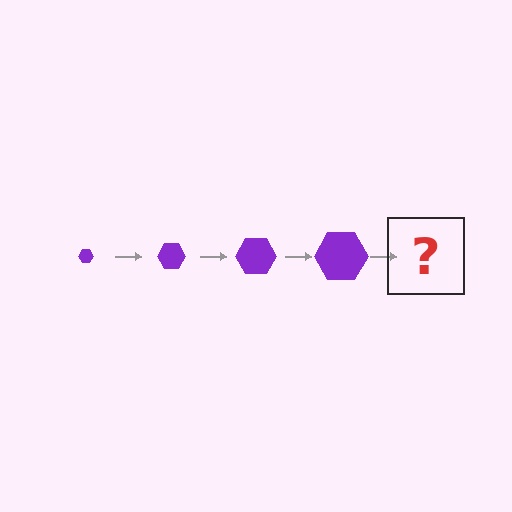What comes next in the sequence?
The next element should be a purple hexagon, larger than the previous one.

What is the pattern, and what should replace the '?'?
The pattern is that the hexagon gets progressively larger each step. The '?' should be a purple hexagon, larger than the previous one.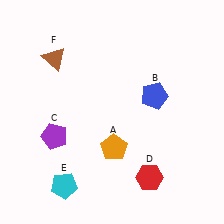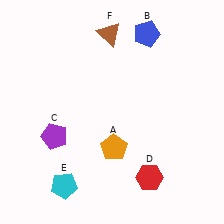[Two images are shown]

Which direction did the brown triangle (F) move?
The brown triangle (F) moved right.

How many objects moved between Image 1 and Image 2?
2 objects moved between the two images.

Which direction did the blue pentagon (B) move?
The blue pentagon (B) moved up.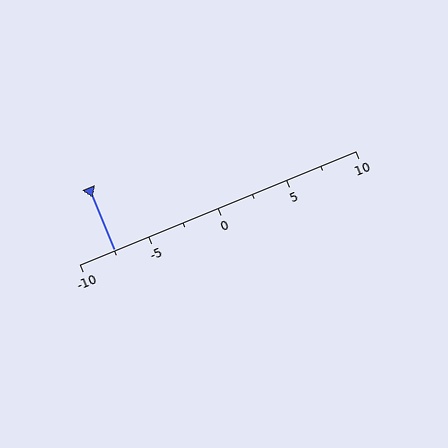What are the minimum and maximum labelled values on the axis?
The axis runs from -10 to 10.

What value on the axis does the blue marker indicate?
The marker indicates approximately -7.5.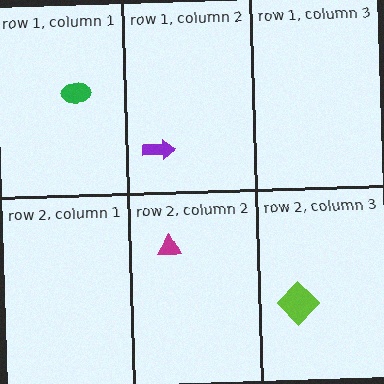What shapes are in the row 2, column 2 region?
The magenta triangle.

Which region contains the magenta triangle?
The row 2, column 2 region.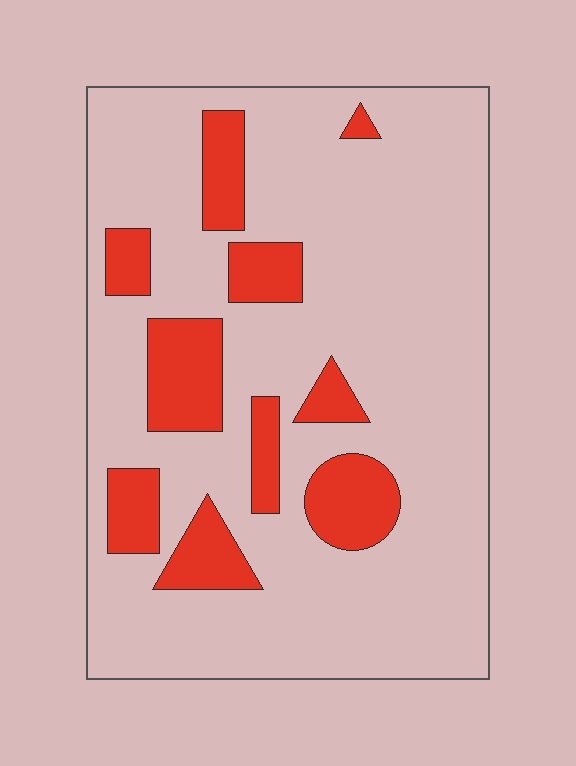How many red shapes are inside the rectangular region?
10.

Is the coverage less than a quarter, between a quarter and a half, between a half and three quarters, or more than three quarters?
Less than a quarter.